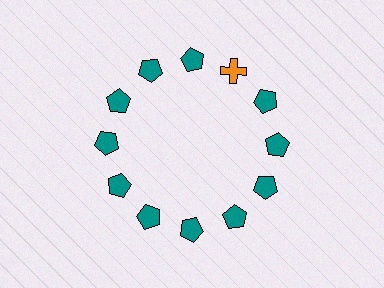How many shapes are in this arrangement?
There are 12 shapes arranged in a ring pattern.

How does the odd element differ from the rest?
It differs in both color (orange instead of teal) and shape (cross instead of pentagon).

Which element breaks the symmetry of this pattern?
The orange cross at roughly the 1 o'clock position breaks the symmetry. All other shapes are teal pentagons.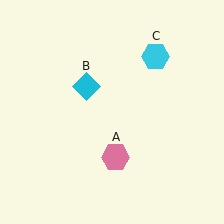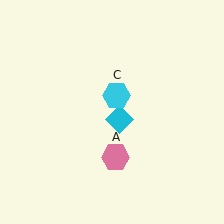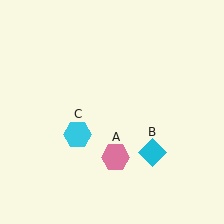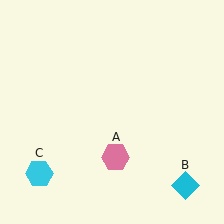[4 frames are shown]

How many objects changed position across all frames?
2 objects changed position: cyan diamond (object B), cyan hexagon (object C).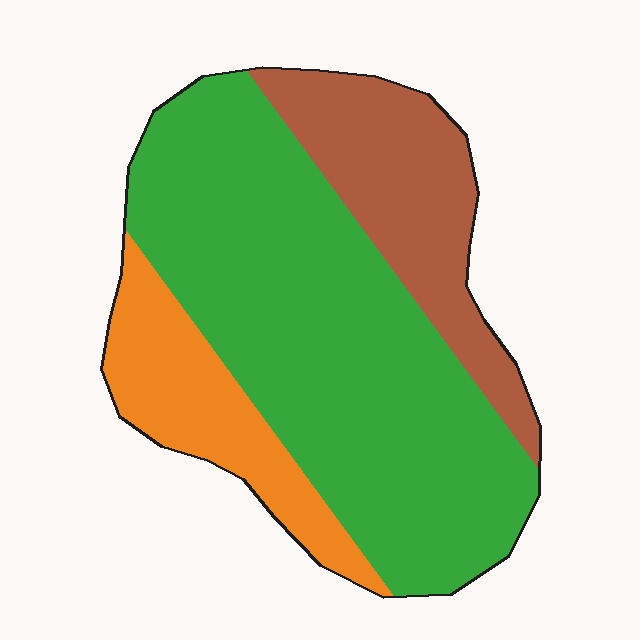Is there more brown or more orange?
Brown.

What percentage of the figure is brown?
Brown covers roughly 20% of the figure.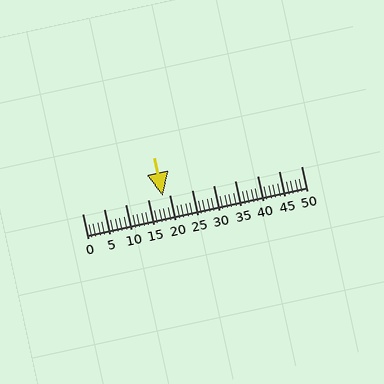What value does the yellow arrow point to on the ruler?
The yellow arrow points to approximately 18.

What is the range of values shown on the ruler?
The ruler shows values from 0 to 50.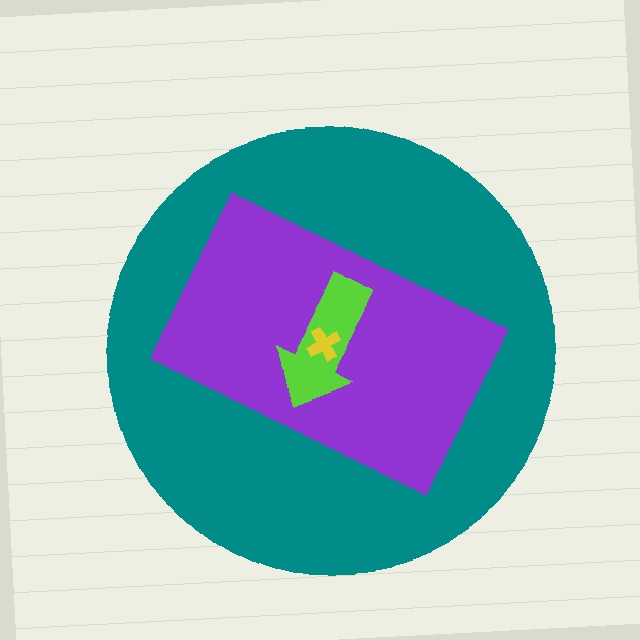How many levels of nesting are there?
4.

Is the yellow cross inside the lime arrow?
Yes.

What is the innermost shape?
The yellow cross.